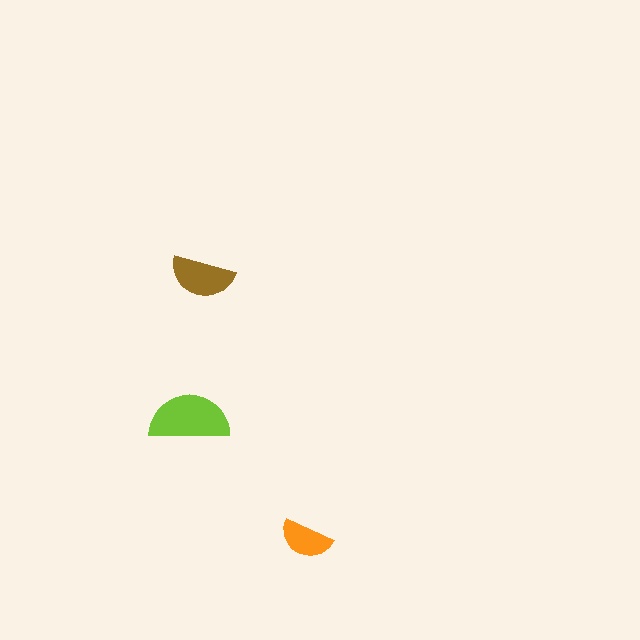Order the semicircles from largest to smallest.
the lime one, the brown one, the orange one.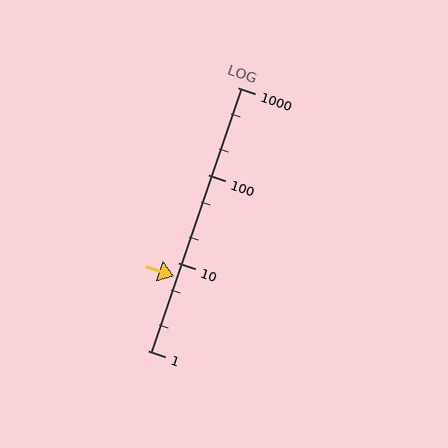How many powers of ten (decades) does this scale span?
The scale spans 3 decades, from 1 to 1000.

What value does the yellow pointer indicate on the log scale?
The pointer indicates approximately 7.1.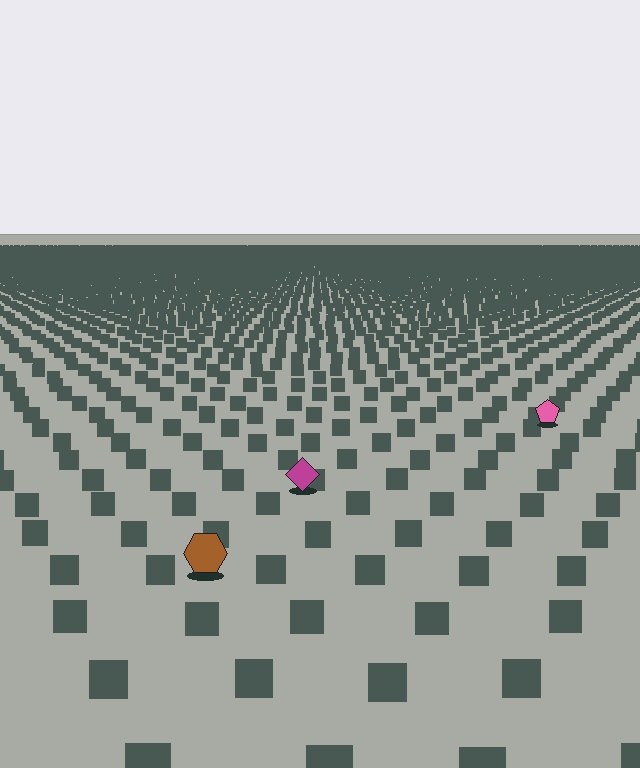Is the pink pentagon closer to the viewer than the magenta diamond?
No. The magenta diamond is closer — you can tell from the texture gradient: the ground texture is coarser near it.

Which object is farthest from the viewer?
The pink pentagon is farthest from the viewer. It appears smaller and the ground texture around it is denser.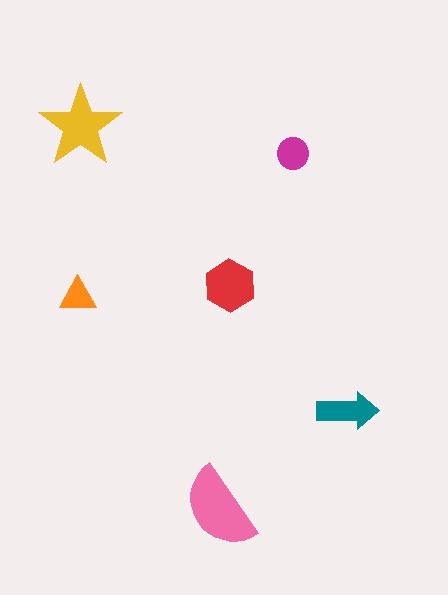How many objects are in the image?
There are 6 objects in the image.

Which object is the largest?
The pink semicircle.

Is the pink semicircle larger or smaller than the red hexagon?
Larger.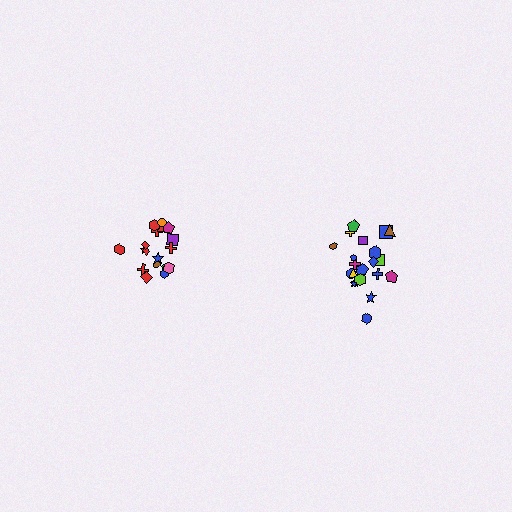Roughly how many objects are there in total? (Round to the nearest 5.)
Roughly 40 objects in total.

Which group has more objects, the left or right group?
The right group.